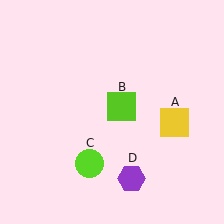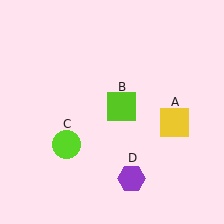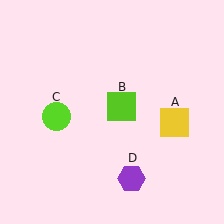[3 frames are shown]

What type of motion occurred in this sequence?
The lime circle (object C) rotated clockwise around the center of the scene.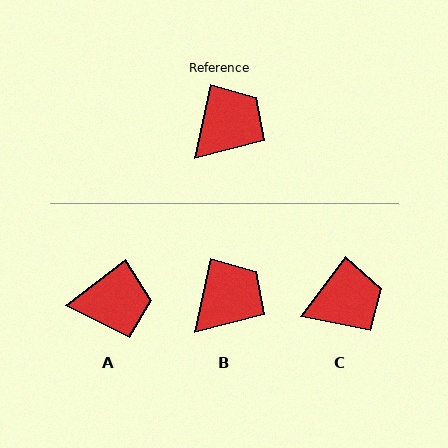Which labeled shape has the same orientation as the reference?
B.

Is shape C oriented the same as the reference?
No, it is off by about 26 degrees.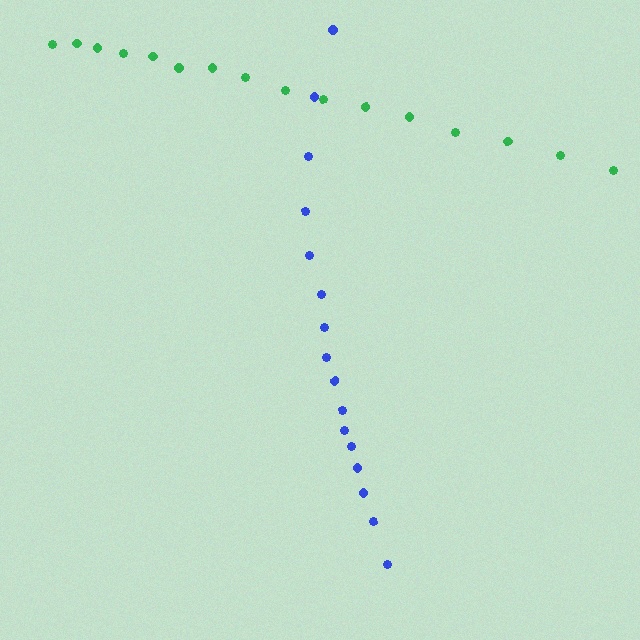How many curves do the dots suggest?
There are 2 distinct paths.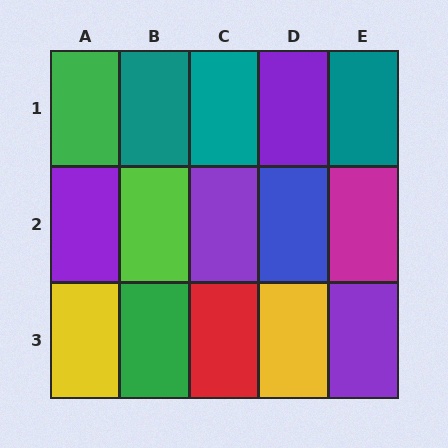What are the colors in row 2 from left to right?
Purple, lime, purple, blue, magenta.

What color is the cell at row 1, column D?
Purple.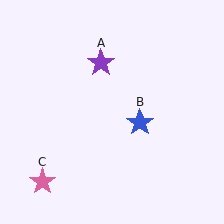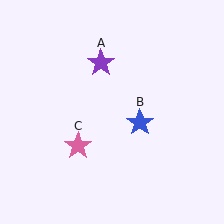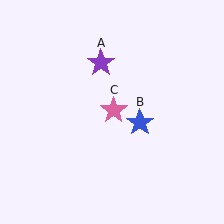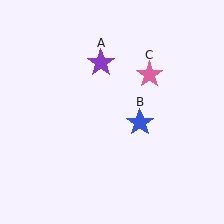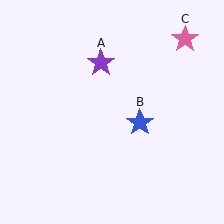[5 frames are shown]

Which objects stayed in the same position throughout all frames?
Purple star (object A) and blue star (object B) remained stationary.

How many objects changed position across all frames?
1 object changed position: pink star (object C).